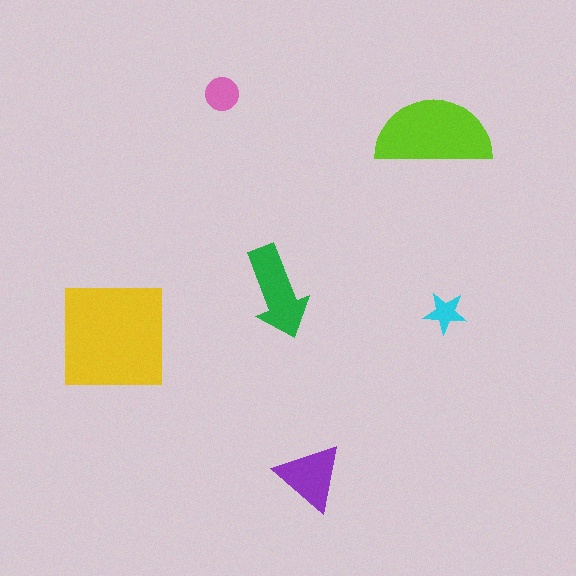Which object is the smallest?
The cyan star.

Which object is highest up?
The pink circle is topmost.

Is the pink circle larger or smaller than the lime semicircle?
Smaller.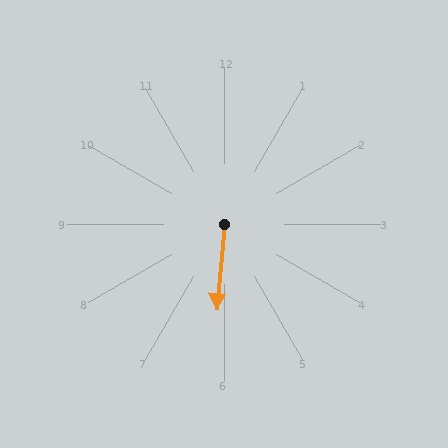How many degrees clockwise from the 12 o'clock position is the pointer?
Approximately 185 degrees.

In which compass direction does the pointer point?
South.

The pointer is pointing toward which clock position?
Roughly 6 o'clock.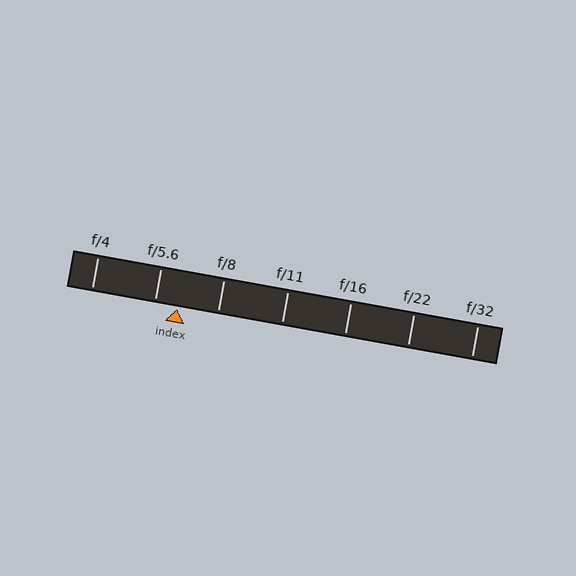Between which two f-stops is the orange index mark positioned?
The index mark is between f/5.6 and f/8.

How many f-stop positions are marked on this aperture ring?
There are 7 f-stop positions marked.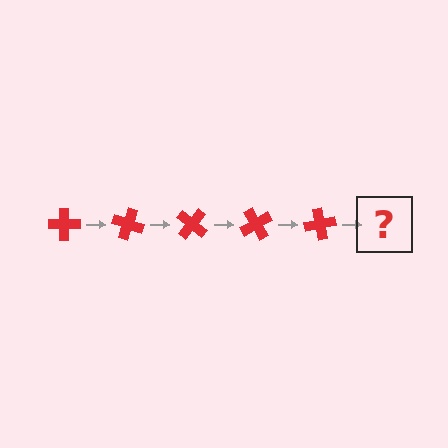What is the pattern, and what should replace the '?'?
The pattern is that the cross rotates 20 degrees each step. The '?' should be a red cross rotated 100 degrees.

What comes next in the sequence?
The next element should be a red cross rotated 100 degrees.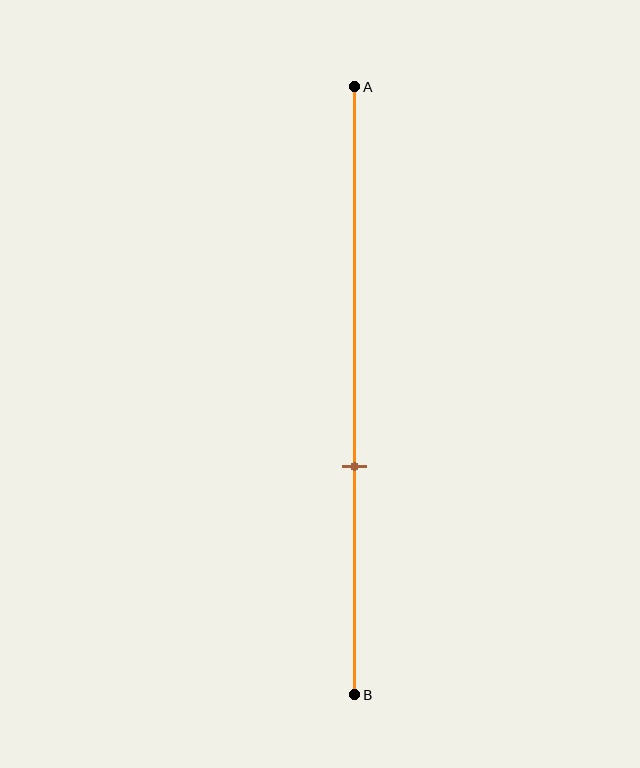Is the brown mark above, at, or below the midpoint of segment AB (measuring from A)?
The brown mark is below the midpoint of segment AB.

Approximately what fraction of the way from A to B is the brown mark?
The brown mark is approximately 60% of the way from A to B.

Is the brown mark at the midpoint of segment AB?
No, the mark is at about 60% from A, not at the 50% midpoint.